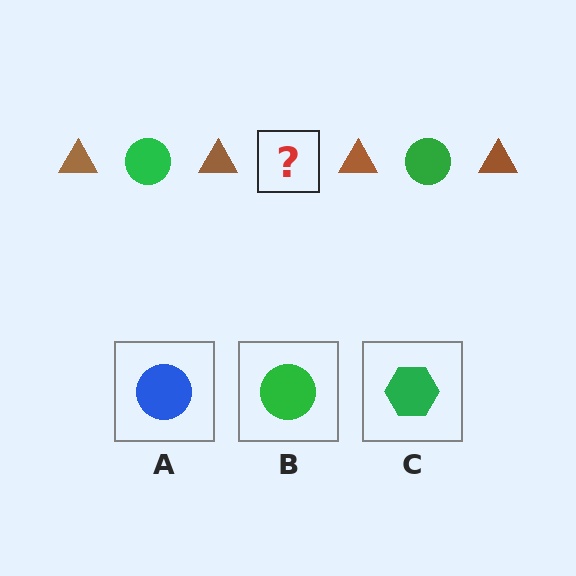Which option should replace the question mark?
Option B.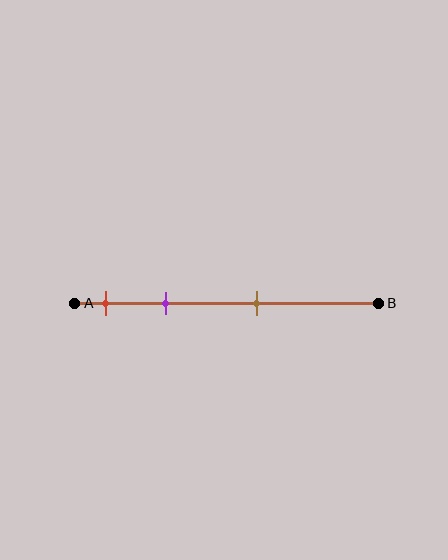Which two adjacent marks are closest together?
The red and purple marks are the closest adjacent pair.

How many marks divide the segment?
There are 3 marks dividing the segment.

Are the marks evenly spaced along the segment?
No, the marks are not evenly spaced.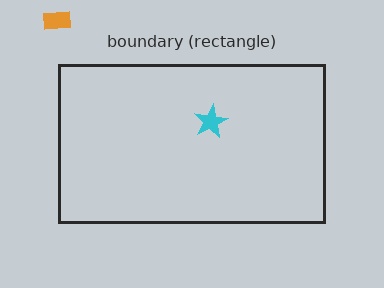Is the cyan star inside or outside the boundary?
Inside.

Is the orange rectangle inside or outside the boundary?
Outside.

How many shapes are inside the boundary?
1 inside, 1 outside.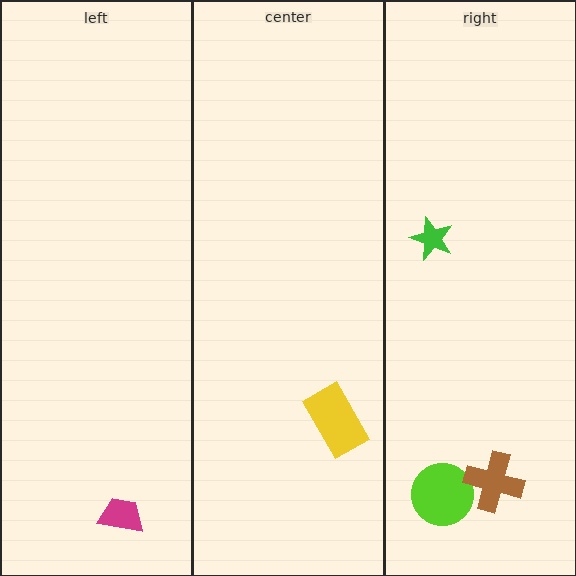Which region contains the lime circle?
The right region.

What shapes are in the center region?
The yellow rectangle.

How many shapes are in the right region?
3.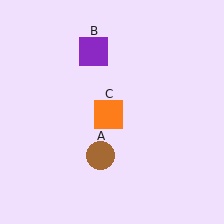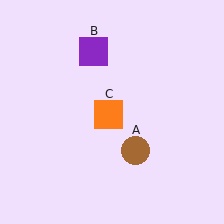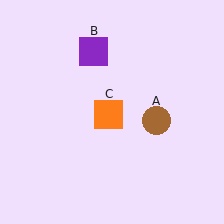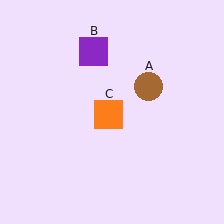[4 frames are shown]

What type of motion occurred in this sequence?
The brown circle (object A) rotated counterclockwise around the center of the scene.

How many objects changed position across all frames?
1 object changed position: brown circle (object A).